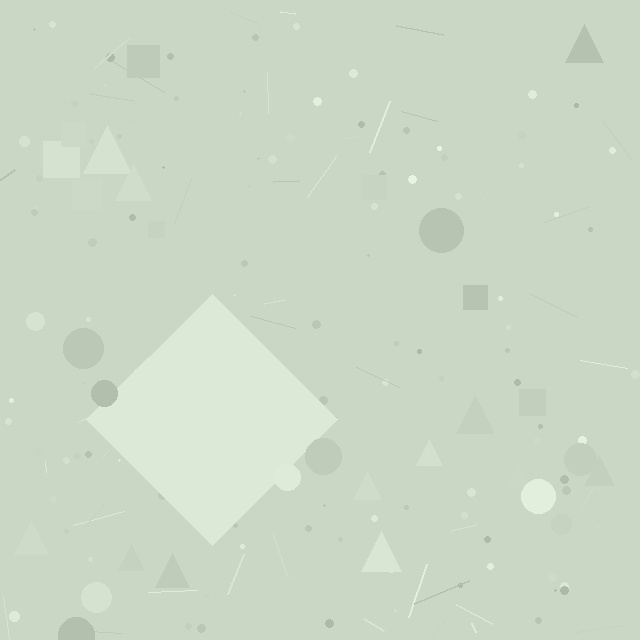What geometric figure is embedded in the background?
A diamond is embedded in the background.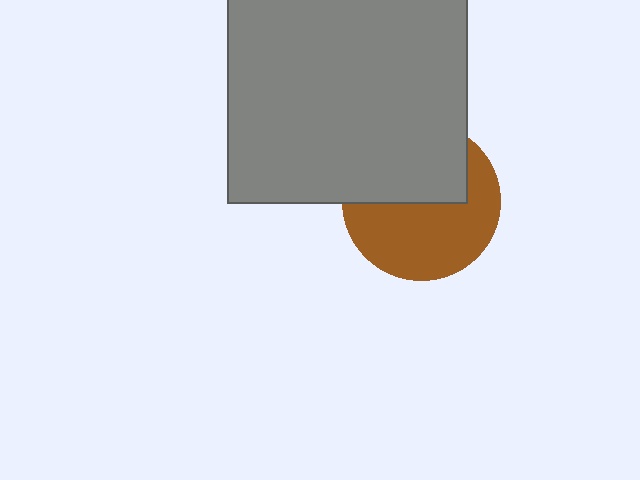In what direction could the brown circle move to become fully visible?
The brown circle could move down. That would shift it out from behind the gray square entirely.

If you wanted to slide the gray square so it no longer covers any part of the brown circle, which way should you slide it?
Slide it up — that is the most direct way to separate the two shapes.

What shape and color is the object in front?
The object in front is a gray square.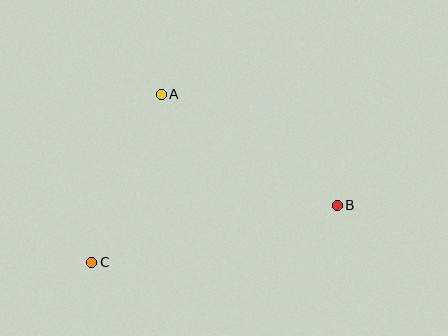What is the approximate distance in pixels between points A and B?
The distance between A and B is approximately 208 pixels.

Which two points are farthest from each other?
Points B and C are farthest from each other.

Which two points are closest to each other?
Points A and C are closest to each other.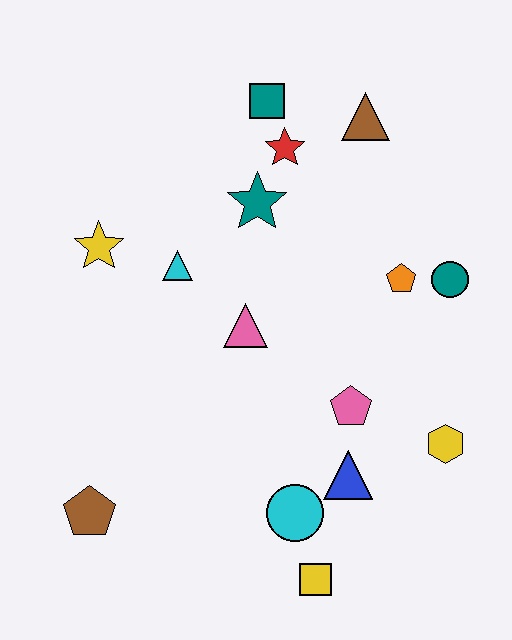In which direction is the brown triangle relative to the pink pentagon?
The brown triangle is above the pink pentagon.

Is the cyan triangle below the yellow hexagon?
No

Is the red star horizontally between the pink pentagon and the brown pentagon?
Yes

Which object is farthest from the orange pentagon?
The brown pentagon is farthest from the orange pentagon.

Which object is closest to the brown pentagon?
The cyan circle is closest to the brown pentagon.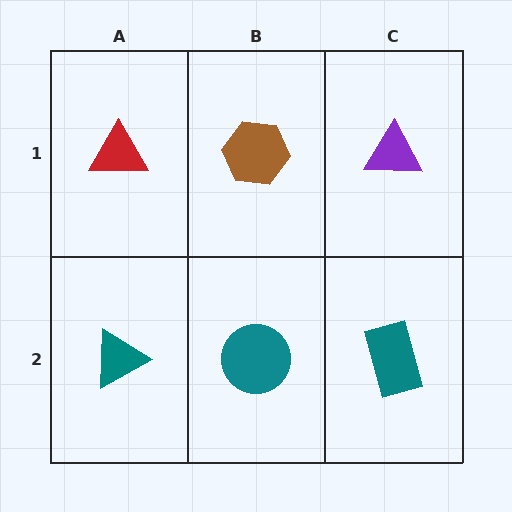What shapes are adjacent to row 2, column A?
A red triangle (row 1, column A), a teal circle (row 2, column B).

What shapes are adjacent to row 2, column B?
A brown hexagon (row 1, column B), a teal triangle (row 2, column A), a teal rectangle (row 2, column C).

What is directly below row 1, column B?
A teal circle.